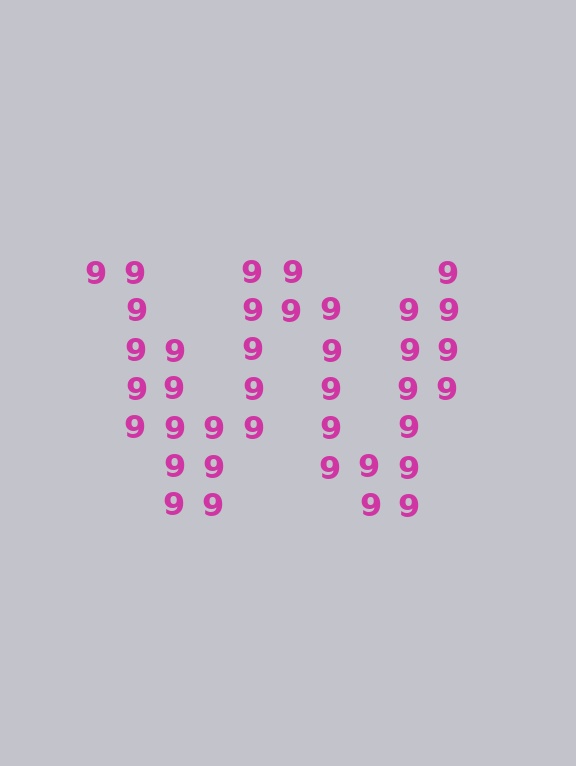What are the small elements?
The small elements are digit 9's.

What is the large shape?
The large shape is the letter W.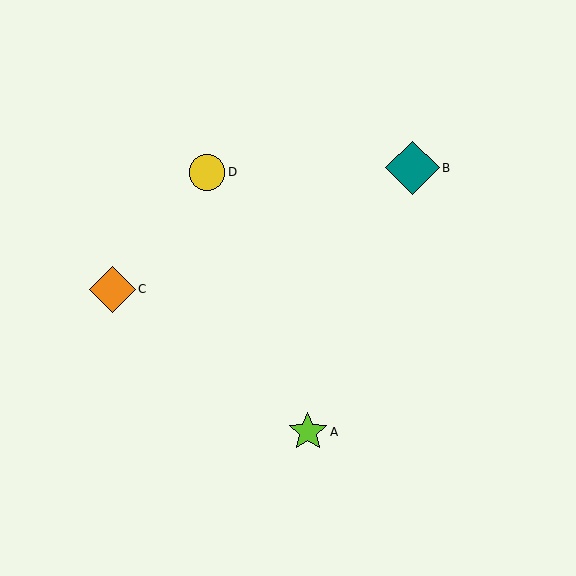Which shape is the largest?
The teal diamond (labeled B) is the largest.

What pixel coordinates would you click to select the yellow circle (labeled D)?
Click at (207, 172) to select the yellow circle D.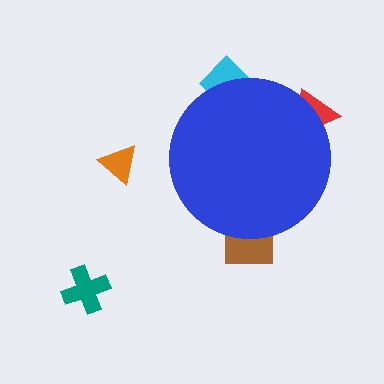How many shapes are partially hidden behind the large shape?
3 shapes are partially hidden.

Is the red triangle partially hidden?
Yes, the red triangle is partially hidden behind the blue circle.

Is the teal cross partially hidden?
No, the teal cross is fully visible.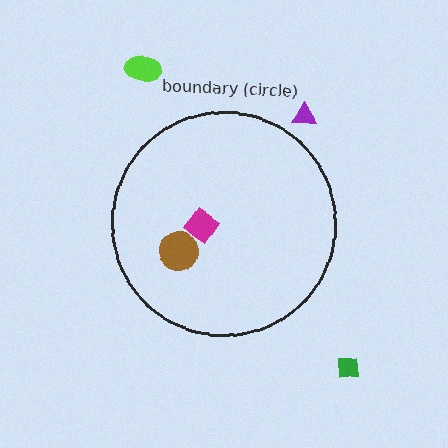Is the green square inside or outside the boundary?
Outside.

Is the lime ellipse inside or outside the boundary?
Outside.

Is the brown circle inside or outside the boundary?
Inside.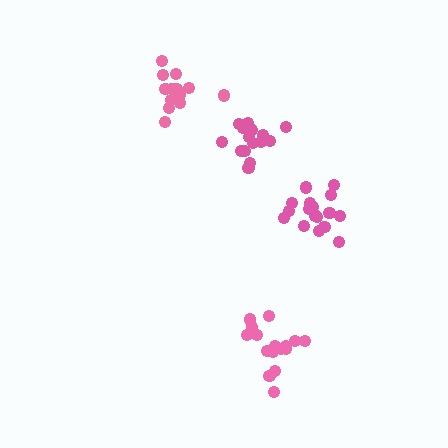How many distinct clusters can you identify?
There are 4 distinct clusters.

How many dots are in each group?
Group 1: 16 dots, Group 2: 15 dots, Group 3: 17 dots, Group 4: 16 dots (64 total).